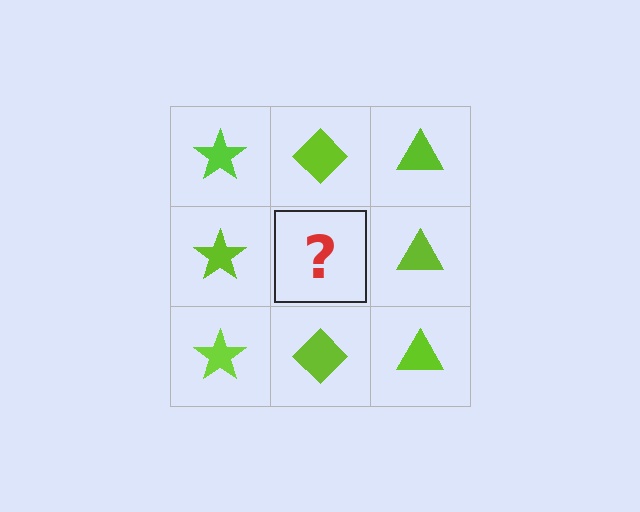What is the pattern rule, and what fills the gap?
The rule is that each column has a consistent shape. The gap should be filled with a lime diamond.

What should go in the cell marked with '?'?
The missing cell should contain a lime diamond.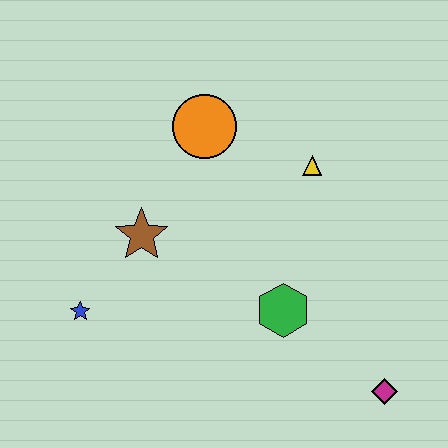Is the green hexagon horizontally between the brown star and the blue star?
No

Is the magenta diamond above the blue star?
No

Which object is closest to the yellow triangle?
The orange circle is closest to the yellow triangle.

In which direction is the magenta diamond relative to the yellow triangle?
The magenta diamond is below the yellow triangle.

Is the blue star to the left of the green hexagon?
Yes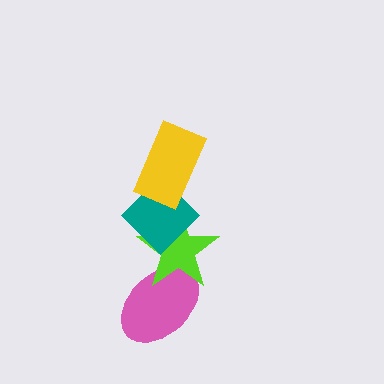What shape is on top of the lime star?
The teal diamond is on top of the lime star.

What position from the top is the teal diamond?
The teal diamond is 2nd from the top.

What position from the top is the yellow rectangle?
The yellow rectangle is 1st from the top.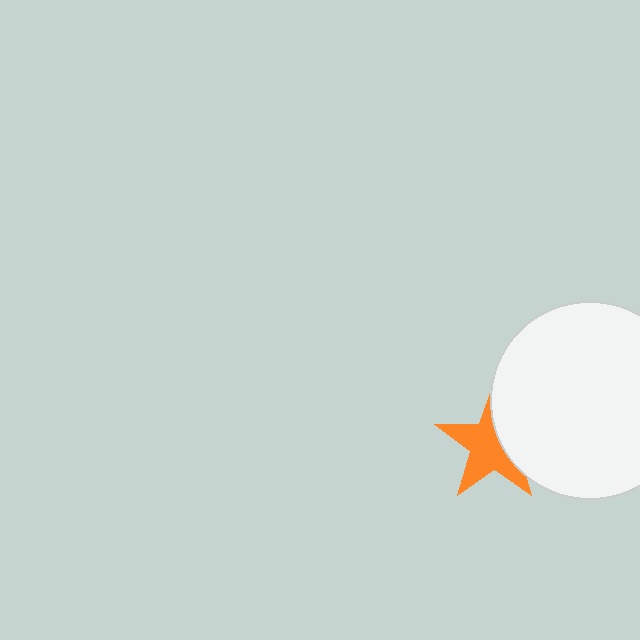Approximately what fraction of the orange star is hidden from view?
Roughly 38% of the orange star is hidden behind the white circle.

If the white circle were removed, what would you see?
You would see the complete orange star.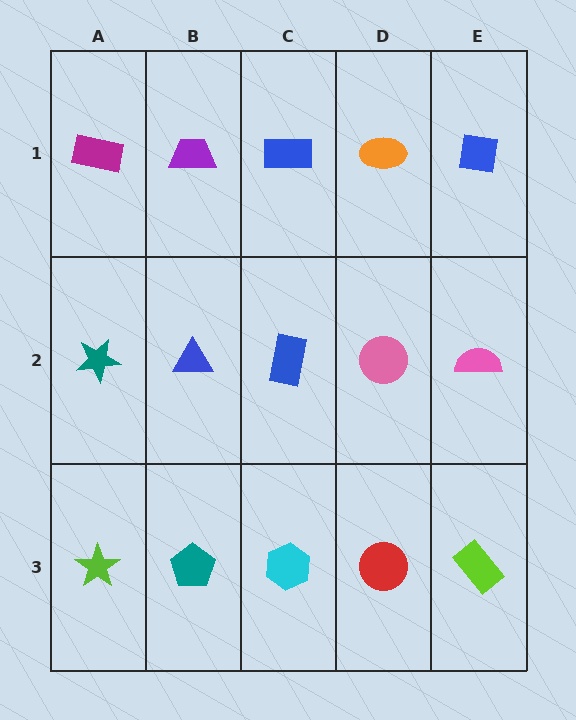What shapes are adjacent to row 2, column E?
A blue square (row 1, column E), a lime rectangle (row 3, column E), a pink circle (row 2, column D).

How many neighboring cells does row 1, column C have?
3.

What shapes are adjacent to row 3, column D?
A pink circle (row 2, column D), a cyan hexagon (row 3, column C), a lime rectangle (row 3, column E).